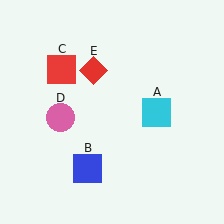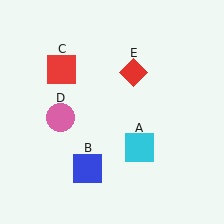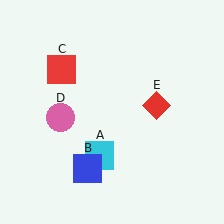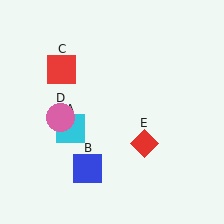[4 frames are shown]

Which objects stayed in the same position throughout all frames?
Blue square (object B) and red square (object C) and pink circle (object D) remained stationary.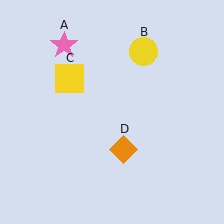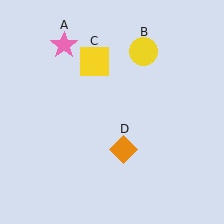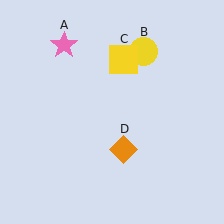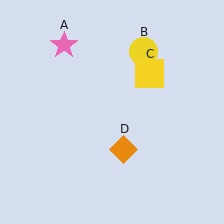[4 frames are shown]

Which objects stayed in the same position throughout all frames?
Pink star (object A) and yellow circle (object B) and orange diamond (object D) remained stationary.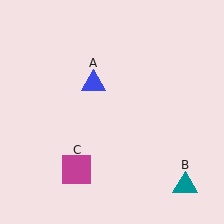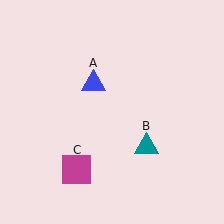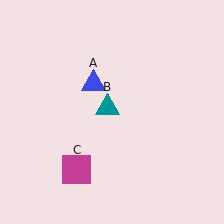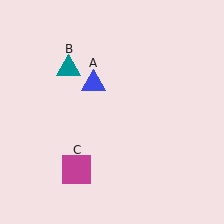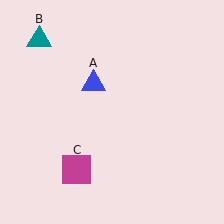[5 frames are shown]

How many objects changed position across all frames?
1 object changed position: teal triangle (object B).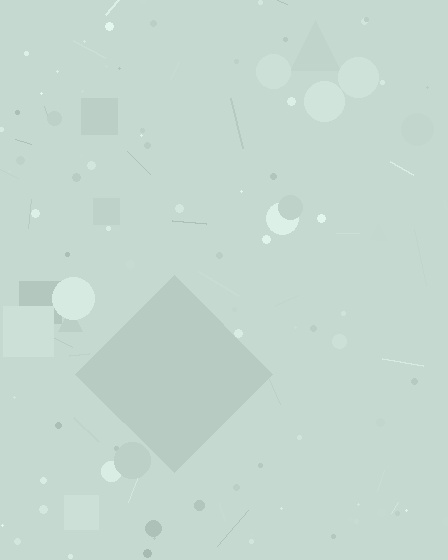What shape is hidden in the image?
A diamond is hidden in the image.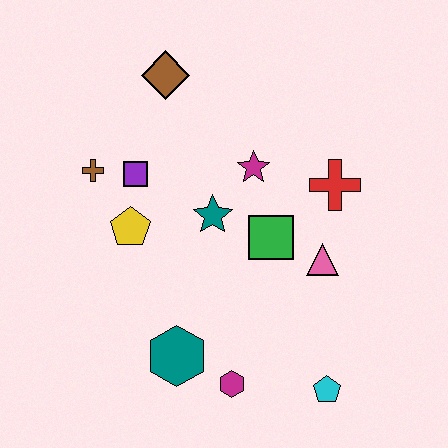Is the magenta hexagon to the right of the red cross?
No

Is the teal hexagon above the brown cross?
No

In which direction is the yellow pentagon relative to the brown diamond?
The yellow pentagon is below the brown diamond.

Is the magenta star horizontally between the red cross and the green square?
No